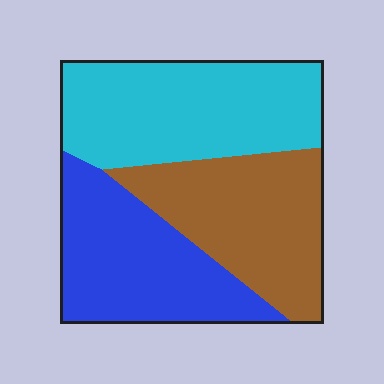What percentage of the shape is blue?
Blue takes up about one third (1/3) of the shape.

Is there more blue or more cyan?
Cyan.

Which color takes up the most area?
Cyan, at roughly 35%.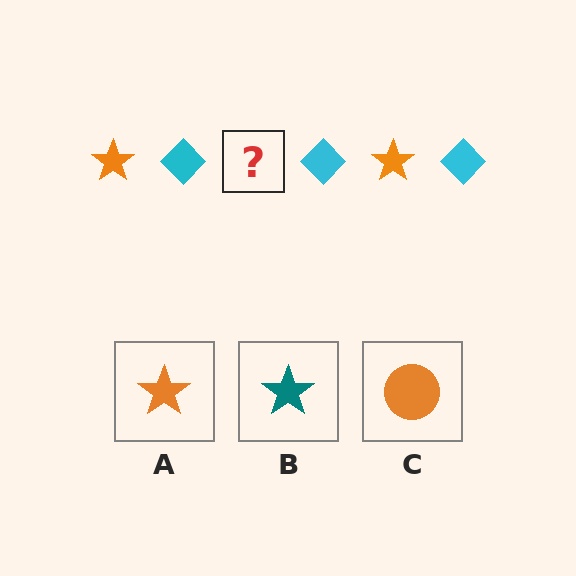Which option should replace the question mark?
Option A.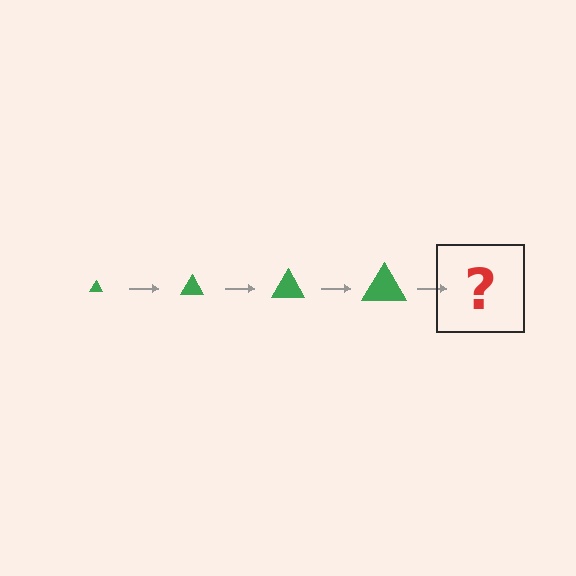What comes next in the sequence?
The next element should be a green triangle, larger than the previous one.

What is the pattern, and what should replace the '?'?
The pattern is that the triangle gets progressively larger each step. The '?' should be a green triangle, larger than the previous one.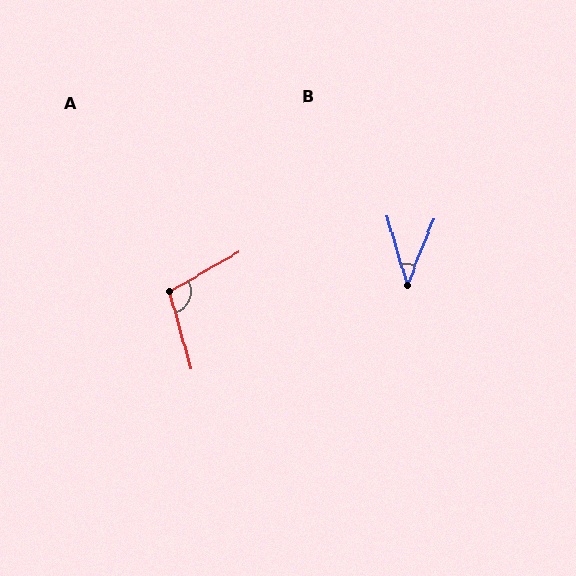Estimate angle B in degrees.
Approximately 38 degrees.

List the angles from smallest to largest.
B (38°), A (103°).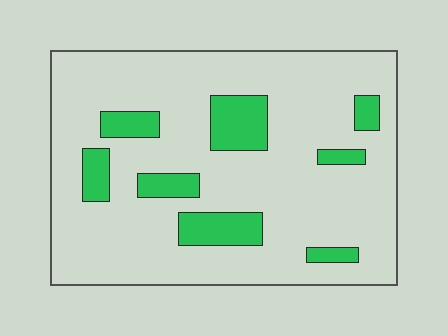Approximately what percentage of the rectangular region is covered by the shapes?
Approximately 15%.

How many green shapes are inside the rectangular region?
8.